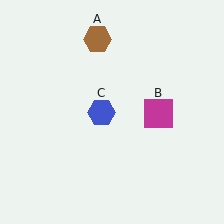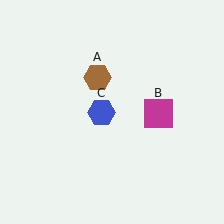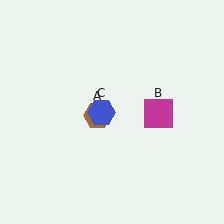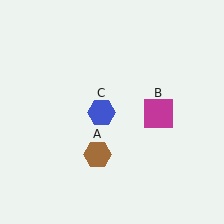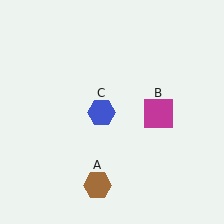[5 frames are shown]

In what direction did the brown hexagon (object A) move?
The brown hexagon (object A) moved down.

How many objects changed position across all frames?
1 object changed position: brown hexagon (object A).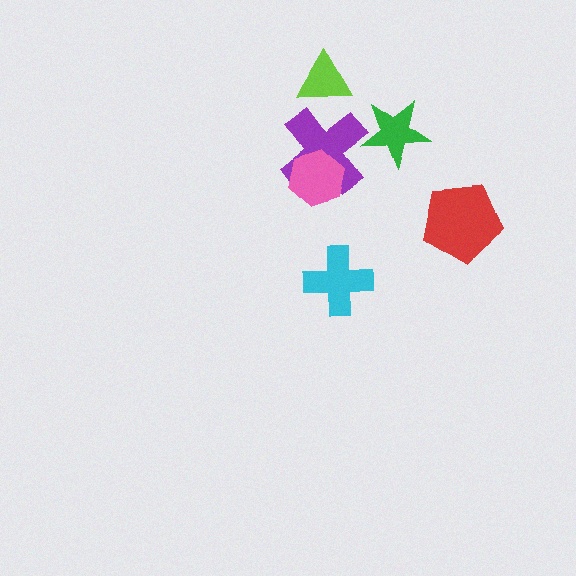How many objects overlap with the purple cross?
2 objects overlap with the purple cross.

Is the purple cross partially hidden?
Yes, it is partially covered by another shape.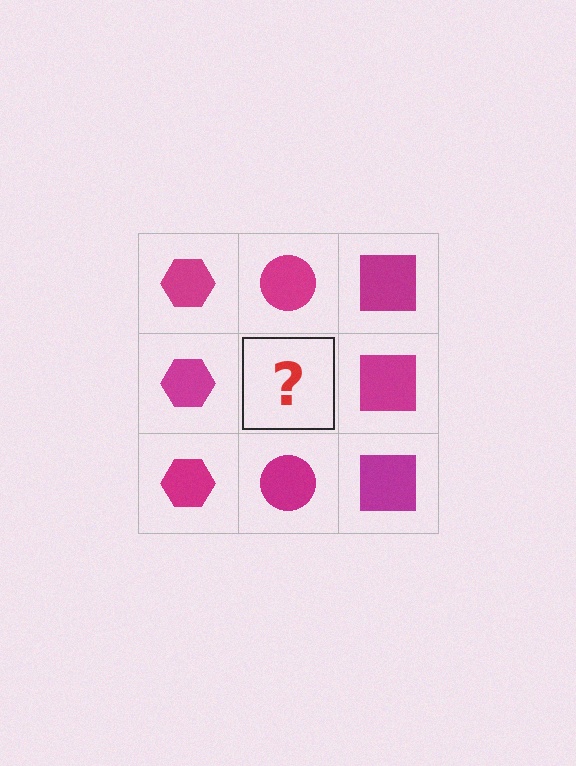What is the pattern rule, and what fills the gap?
The rule is that each column has a consistent shape. The gap should be filled with a magenta circle.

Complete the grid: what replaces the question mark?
The question mark should be replaced with a magenta circle.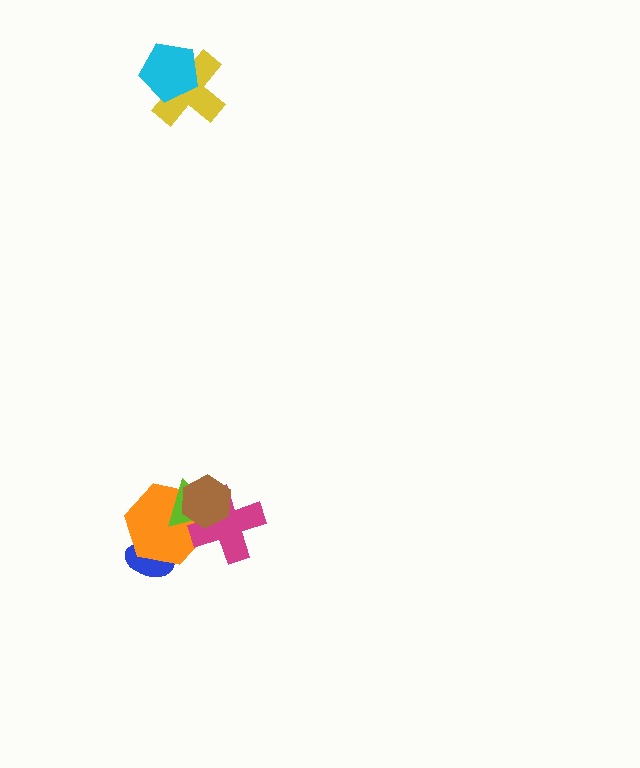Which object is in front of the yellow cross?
The cyan pentagon is in front of the yellow cross.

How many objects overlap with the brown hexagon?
3 objects overlap with the brown hexagon.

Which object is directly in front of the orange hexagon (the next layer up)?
The lime triangle is directly in front of the orange hexagon.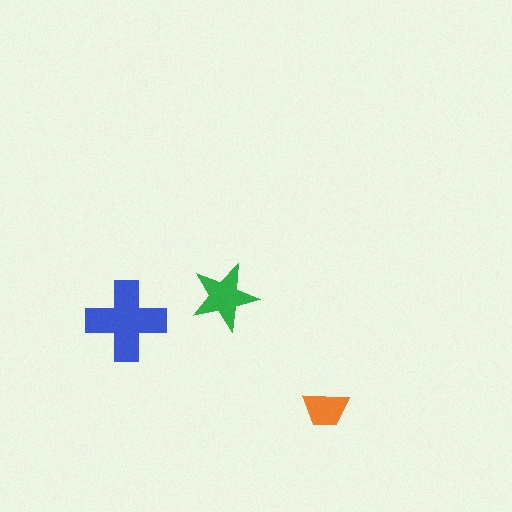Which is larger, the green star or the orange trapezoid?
The green star.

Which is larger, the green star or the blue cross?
The blue cross.